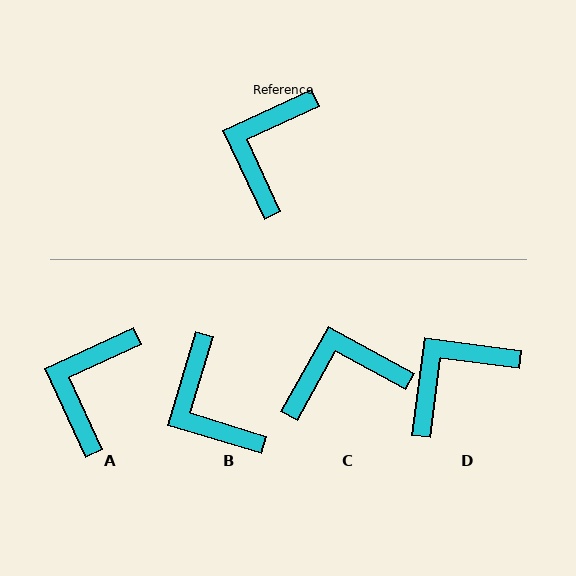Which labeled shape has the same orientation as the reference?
A.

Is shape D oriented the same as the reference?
No, it is off by about 32 degrees.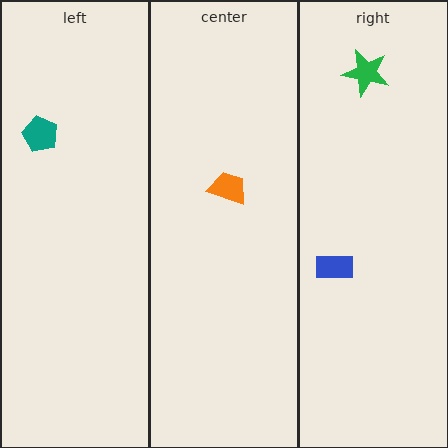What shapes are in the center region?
The orange trapezoid.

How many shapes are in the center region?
1.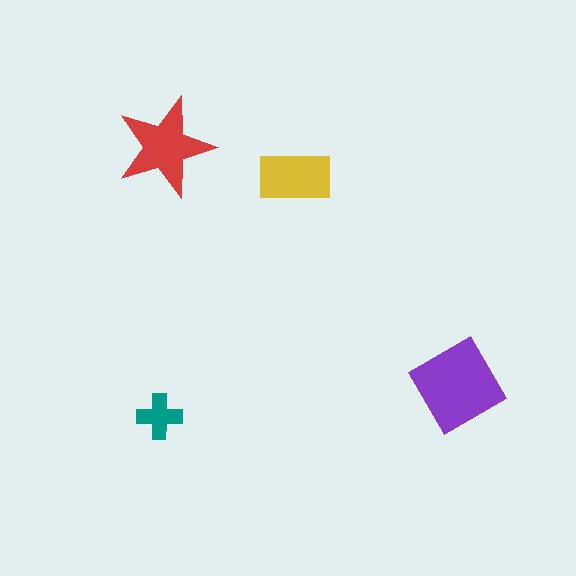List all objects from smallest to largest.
The teal cross, the yellow rectangle, the red star, the purple diamond.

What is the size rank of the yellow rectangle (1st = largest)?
3rd.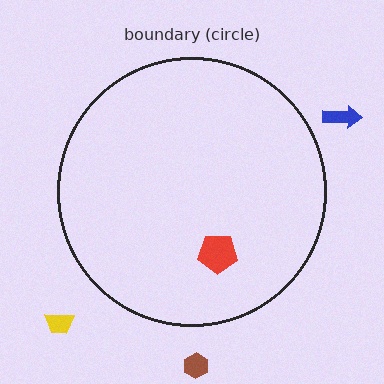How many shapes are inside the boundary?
1 inside, 3 outside.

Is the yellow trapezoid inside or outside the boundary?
Outside.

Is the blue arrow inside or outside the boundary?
Outside.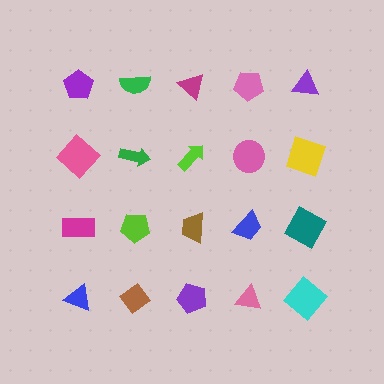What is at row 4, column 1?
A blue triangle.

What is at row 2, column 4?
A pink circle.